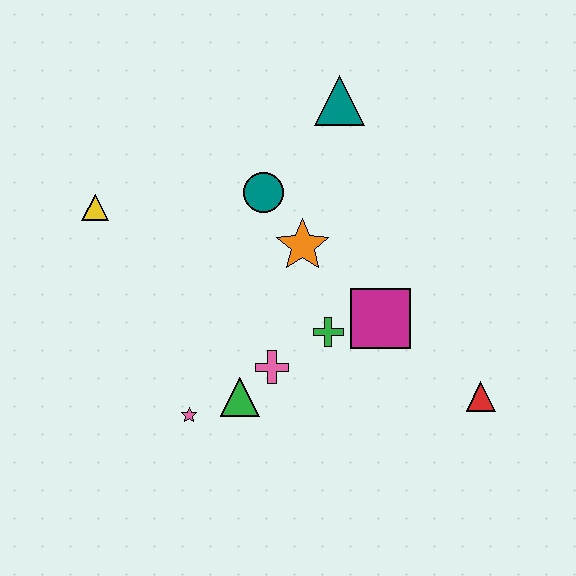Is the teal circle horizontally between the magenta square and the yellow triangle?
Yes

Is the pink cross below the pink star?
No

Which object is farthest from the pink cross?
The teal triangle is farthest from the pink cross.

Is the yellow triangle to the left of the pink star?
Yes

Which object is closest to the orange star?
The teal circle is closest to the orange star.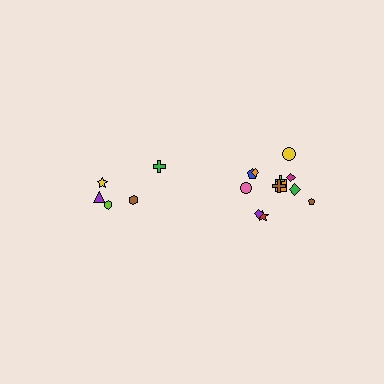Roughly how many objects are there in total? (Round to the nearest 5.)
Roughly 15 objects in total.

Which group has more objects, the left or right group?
The right group.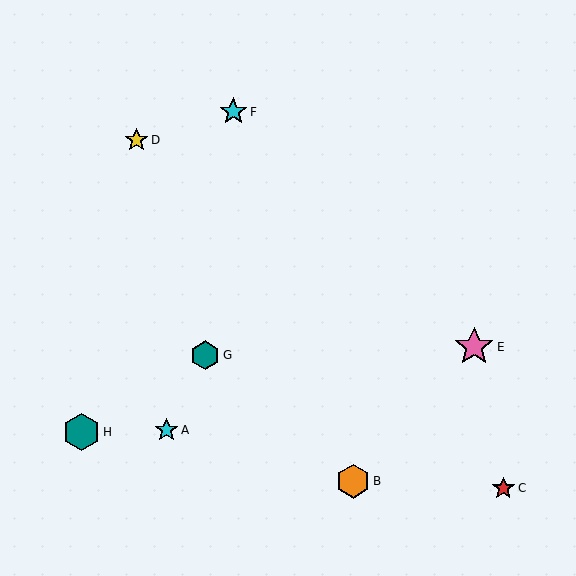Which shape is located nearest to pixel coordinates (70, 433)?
The teal hexagon (labeled H) at (81, 432) is nearest to that location.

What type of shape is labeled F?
Shape F is a cyan star.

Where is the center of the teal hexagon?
The center of the teal hexagon is at (81, 432).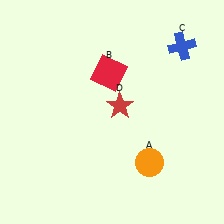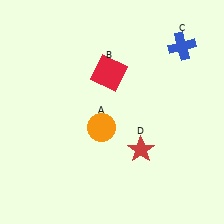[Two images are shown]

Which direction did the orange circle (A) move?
The orange circle (A) moved left.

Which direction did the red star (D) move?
The red star (D) moved down.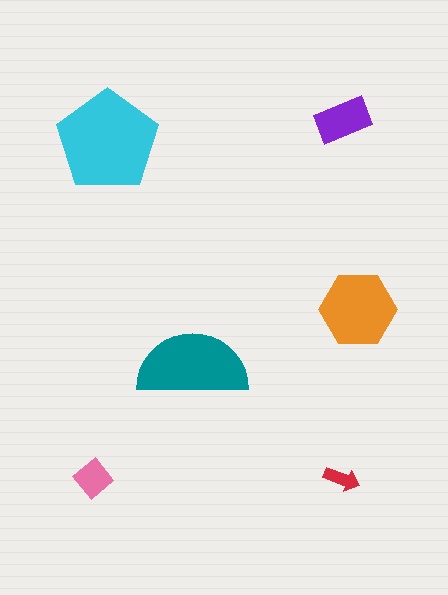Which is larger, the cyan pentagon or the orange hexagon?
The cyan pentagon.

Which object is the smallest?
The red arrow.